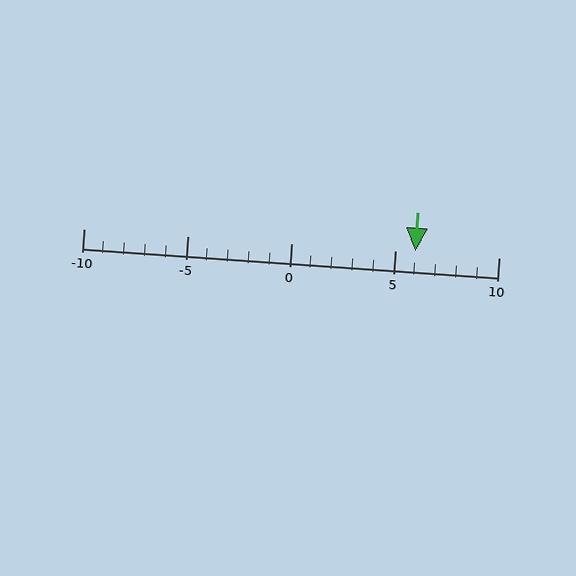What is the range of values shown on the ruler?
The ruler shows values from -10 to 10.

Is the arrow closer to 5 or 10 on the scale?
The arrow is closer to 5.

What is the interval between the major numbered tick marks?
The major tick marks are spaced 5 units apart.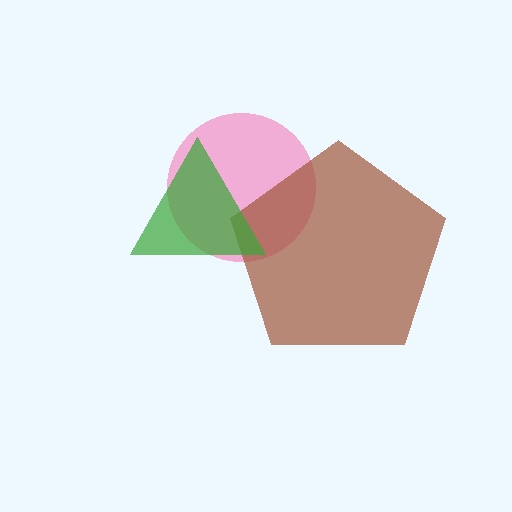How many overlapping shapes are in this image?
There are 3 overlapping shapes in the image.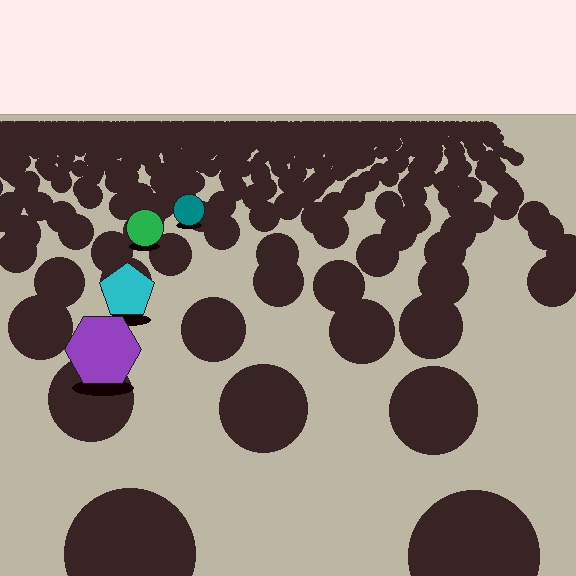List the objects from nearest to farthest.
From nearest to farthest: the purple hexagon, the cyan pentagon, the green circle, the teal circle.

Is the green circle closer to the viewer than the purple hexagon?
No. The purple hexagon is closer — you can tell from the texture gradient: the ground texture is coarser near it.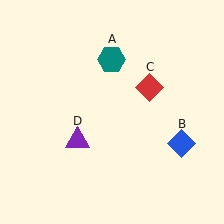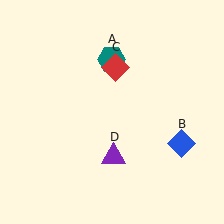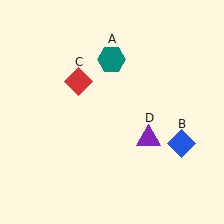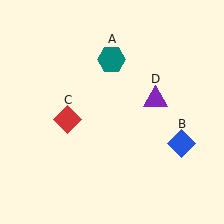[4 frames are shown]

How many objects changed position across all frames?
2 objects changed position: red diamond (object C), purple triangle (object D).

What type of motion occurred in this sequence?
The red diamond (object C), purple triangle (object D) rotated counterclockwise around the center of the scene.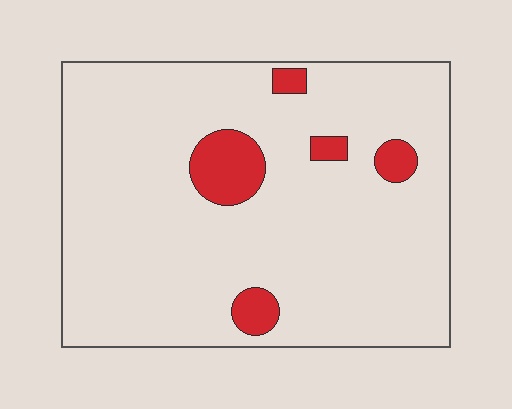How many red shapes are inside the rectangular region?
5.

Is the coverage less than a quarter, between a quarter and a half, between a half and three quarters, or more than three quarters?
Less than a quarter.